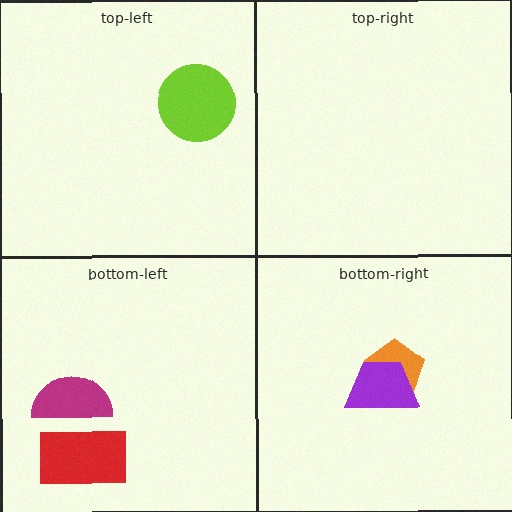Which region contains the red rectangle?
The bottom-left region.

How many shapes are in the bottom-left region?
2.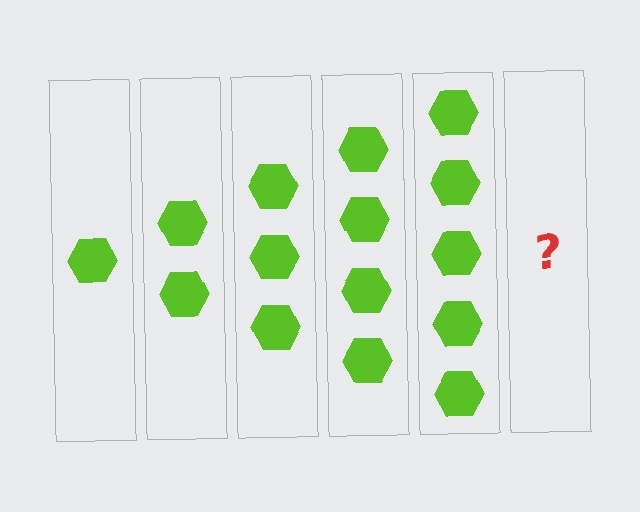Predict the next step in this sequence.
The next step is 6 hexagons.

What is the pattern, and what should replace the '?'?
The pattern is that each step adds one more hexagon. The '?' should be 6 hexagons.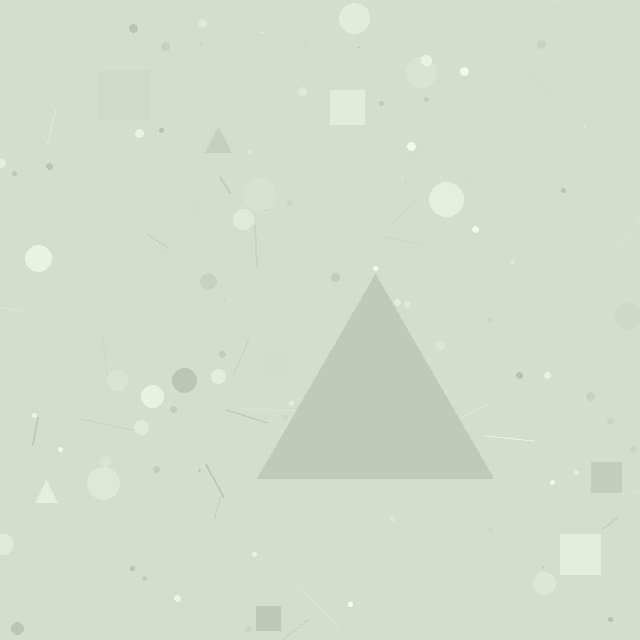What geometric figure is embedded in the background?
A triangle is embedded in the background.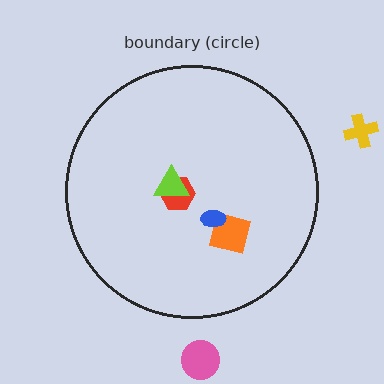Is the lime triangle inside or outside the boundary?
Inside.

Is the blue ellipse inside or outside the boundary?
Inside.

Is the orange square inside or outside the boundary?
Inside.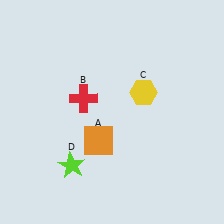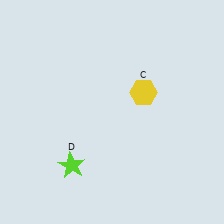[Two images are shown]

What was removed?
The red cross (B), the orange square (A) were removed in Image 2.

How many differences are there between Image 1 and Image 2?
There are 2 differences between the two images.